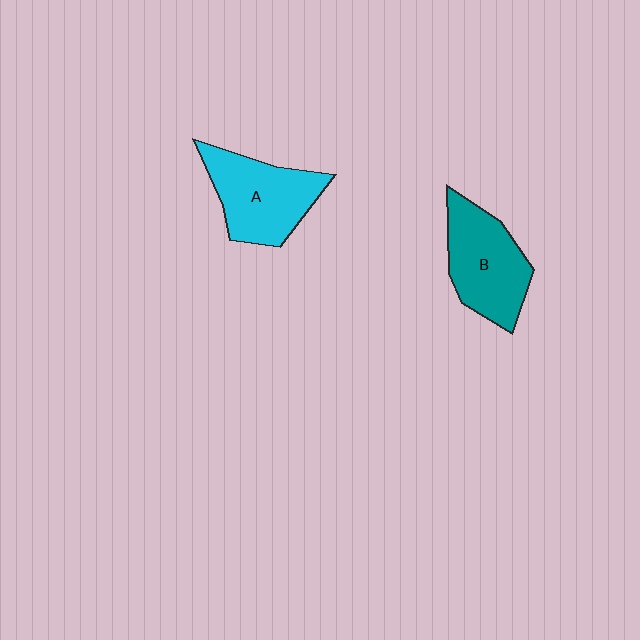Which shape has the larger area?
Shape A (cyan).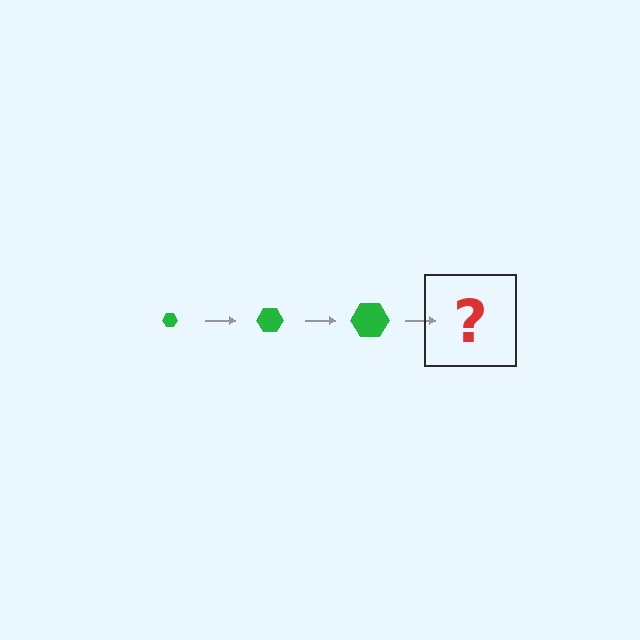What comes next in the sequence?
The next element should be a green hexagon, larger than the previous one.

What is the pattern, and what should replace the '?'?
The pattern is that the hexagon gets progressively larger each step. The '?' should be a green hexagon, larger than the previous one.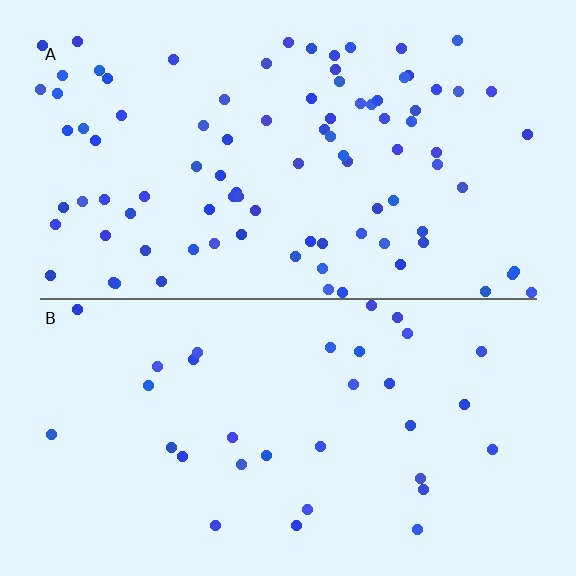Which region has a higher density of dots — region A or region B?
A (the top).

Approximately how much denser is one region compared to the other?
Approximately 2.7× — region A over region B.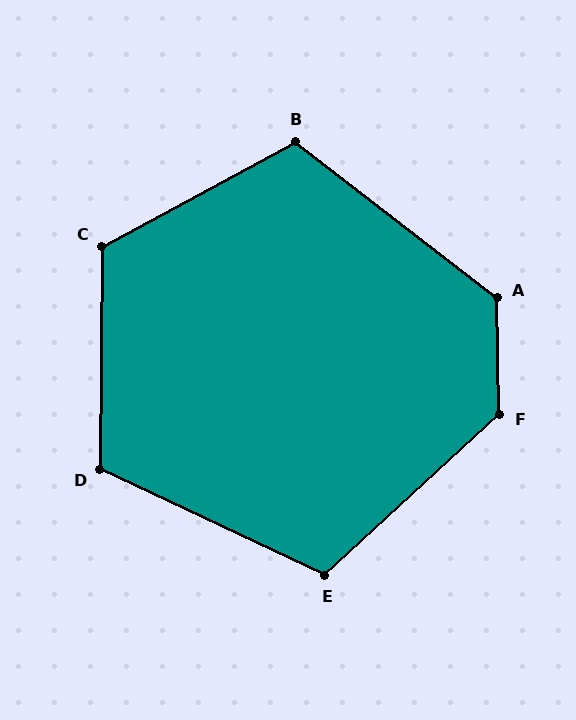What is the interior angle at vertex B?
Approximately 114 degrees (obtuse).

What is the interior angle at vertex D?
Approximately 114 degrees (obtuse).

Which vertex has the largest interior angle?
F, at approximately 131 degrees.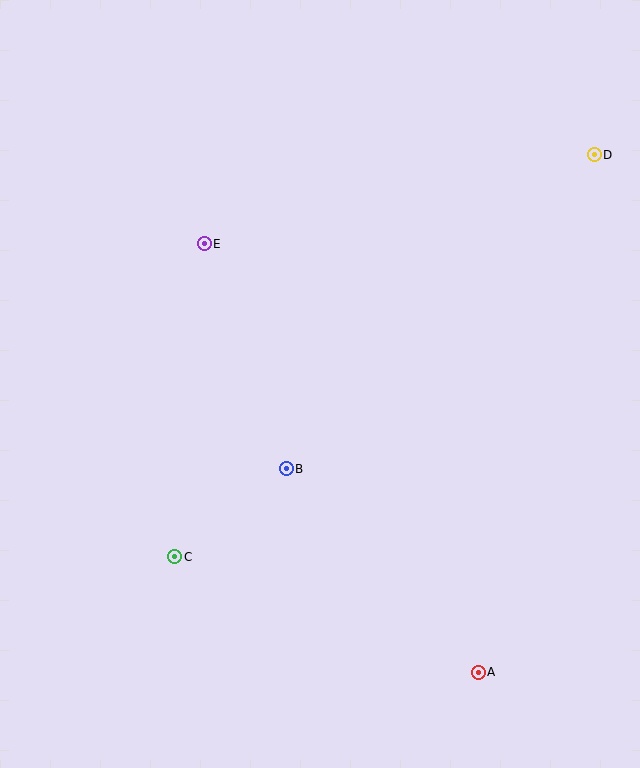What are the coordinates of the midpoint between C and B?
The midpoint between C and B is at (230, 513).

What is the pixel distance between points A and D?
The distance between A and D is 530 pixels.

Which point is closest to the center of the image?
Point B at (286, 469) is closest to the center.